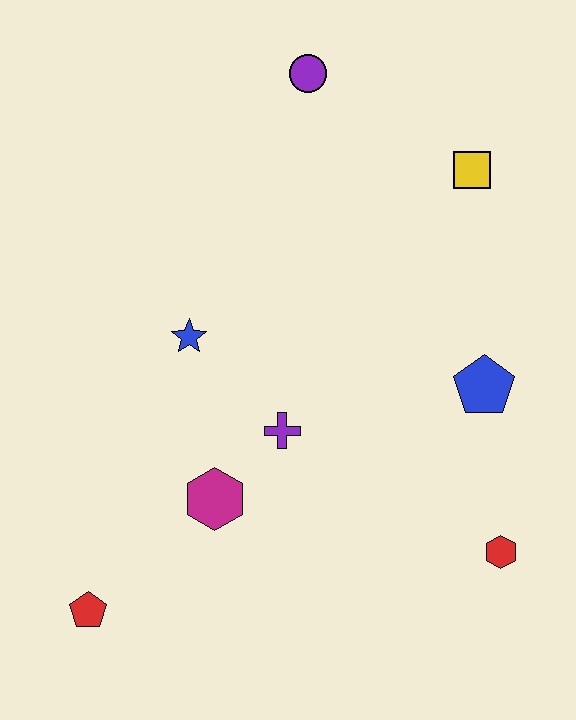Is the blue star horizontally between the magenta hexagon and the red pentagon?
Yes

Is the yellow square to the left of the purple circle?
No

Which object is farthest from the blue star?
The red hexagon is farthest from the blue star.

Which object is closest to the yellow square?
The purple circle is closest to the yellow square.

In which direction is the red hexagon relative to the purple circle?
The red hexagon is below the purple circle.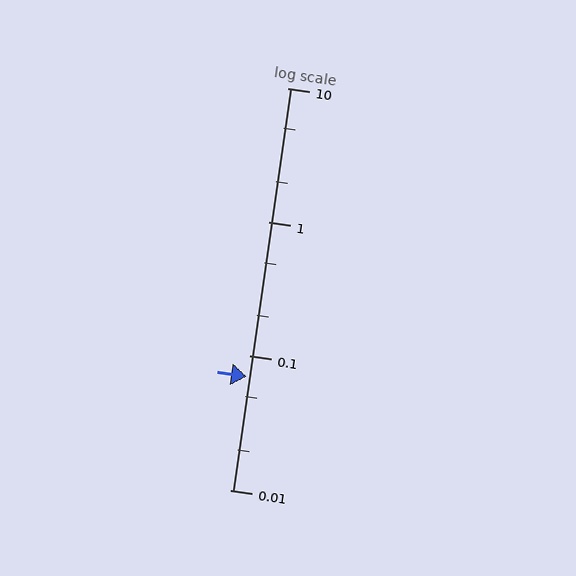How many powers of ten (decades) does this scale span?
The scale spans 3 decades, from 0.01 to 10.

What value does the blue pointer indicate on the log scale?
The pointer indicates approximately 0.07.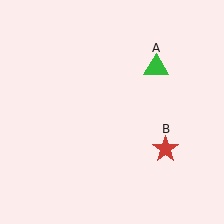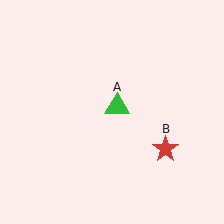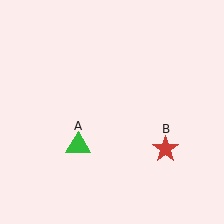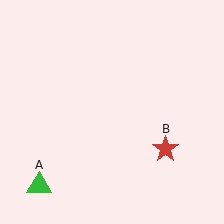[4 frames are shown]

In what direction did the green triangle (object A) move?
The green triangle (object A) moved down and to the left.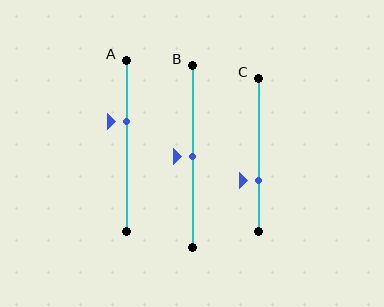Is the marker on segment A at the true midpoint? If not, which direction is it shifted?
No, the marker on segment A is shifted upward by about 14% of the segment length.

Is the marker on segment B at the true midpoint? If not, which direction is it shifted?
Yes, the marker on segment B is at the true midpoint.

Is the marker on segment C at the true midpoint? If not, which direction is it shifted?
No, the marker on segment C is shifted downward by about 16% of the segment length.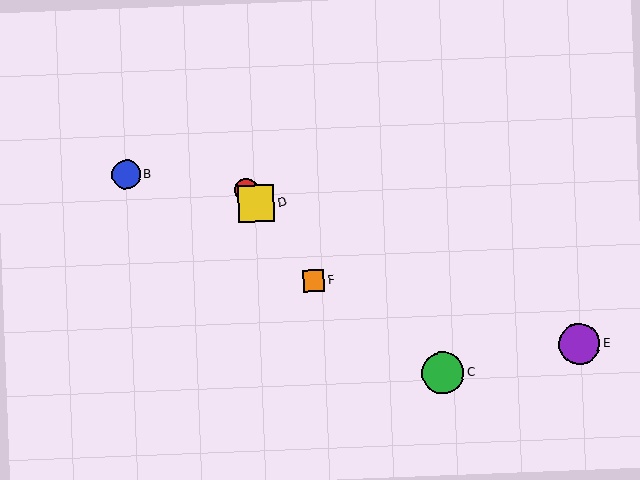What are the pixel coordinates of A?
Object A is at (246, 190).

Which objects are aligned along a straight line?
Objects A, D, F are aligned along a straight line.